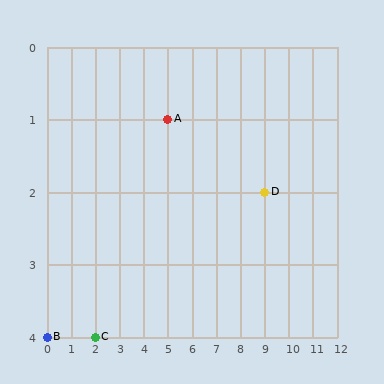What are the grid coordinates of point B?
Point B is at grid coordinates (0, 4).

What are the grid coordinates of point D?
Point D is at grid coordinates (9, 2).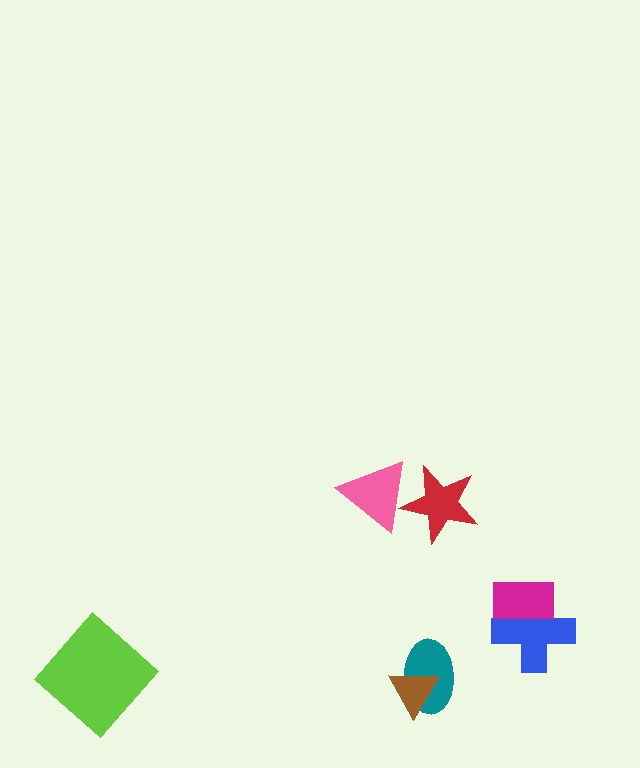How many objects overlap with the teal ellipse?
1 object overlaps with the teal ellipse.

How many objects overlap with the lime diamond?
0 objects overlap with the lime diamond.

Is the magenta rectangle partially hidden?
No, no other shape covers it.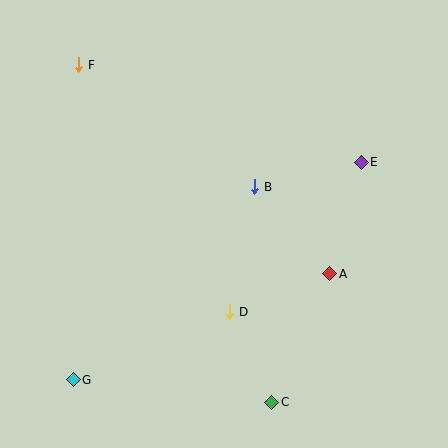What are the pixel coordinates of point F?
Point F is at (79, 65).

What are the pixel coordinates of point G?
Point G is at (73, 380).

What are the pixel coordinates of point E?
Point E is at (361, 162).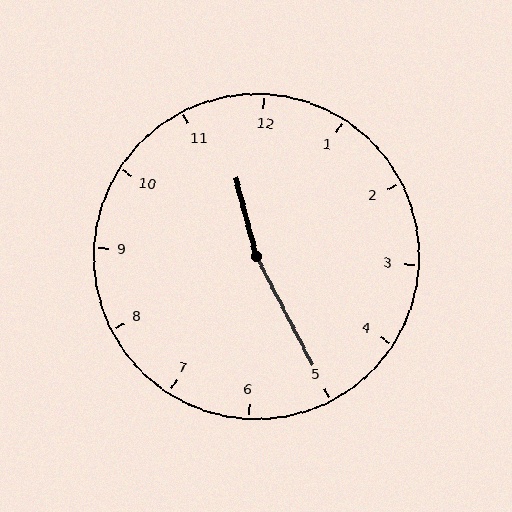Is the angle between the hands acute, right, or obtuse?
It is obtuse.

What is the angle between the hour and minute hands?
Approximately 168 degrees.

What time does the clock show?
11:25.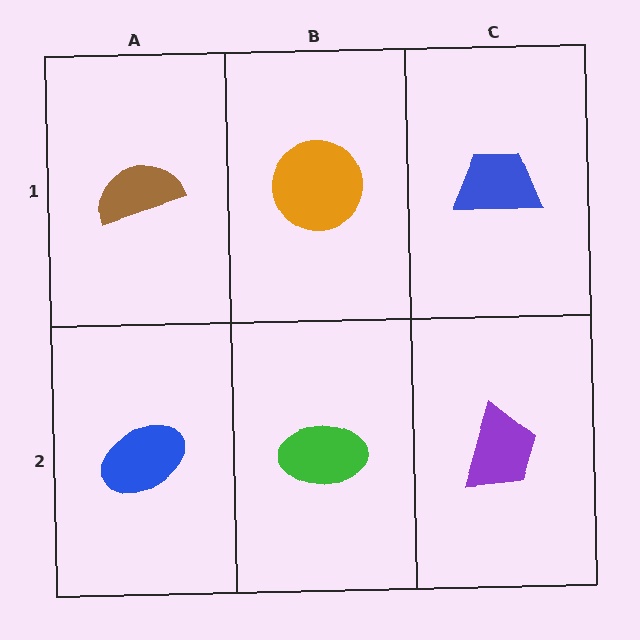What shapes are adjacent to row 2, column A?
A brown semicircle (row 1, column A), a green ellipse (row 2, column B).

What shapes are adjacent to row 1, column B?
A green ellipse (row 2, column B), a brown semicircle (row 1, column A), a blue trapezoid (row 1, column C).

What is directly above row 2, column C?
A blue trapezoid.